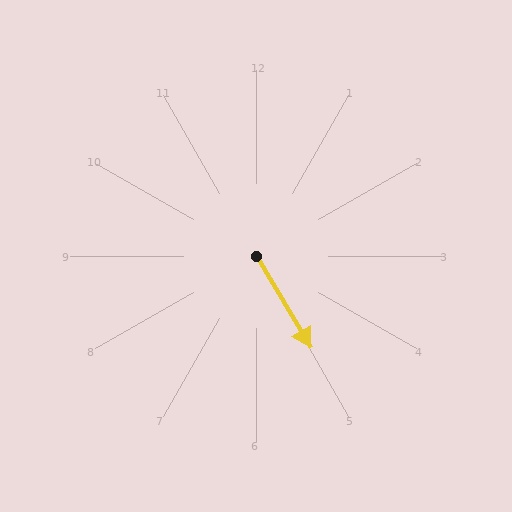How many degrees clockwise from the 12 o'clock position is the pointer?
Approximately 149 degrees.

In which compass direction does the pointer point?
Southeast.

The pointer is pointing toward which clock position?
Roughly 5 o'clock.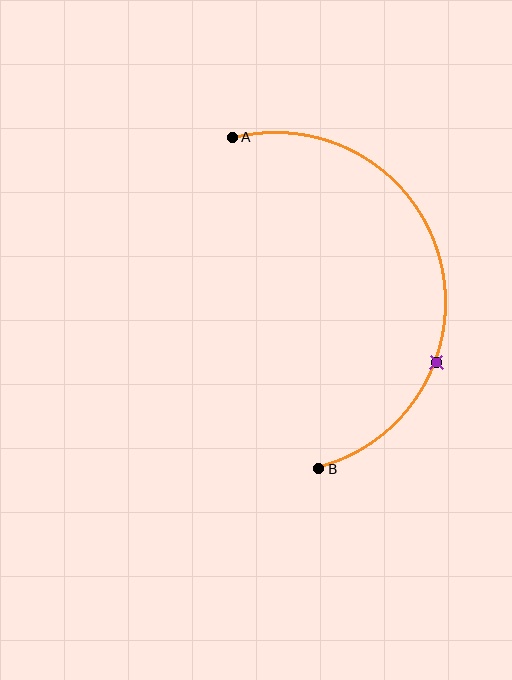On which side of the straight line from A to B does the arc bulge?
The arc bulges to the right of the straight line connecting A and B.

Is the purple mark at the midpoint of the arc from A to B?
No. The purple mark lies on the arc but is closer to endpoint B. The arc midpoint would be at the point on the curve equidistant along the arc from both A and B.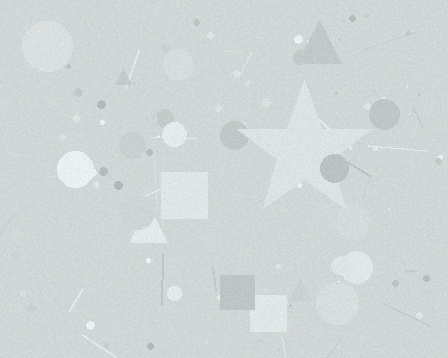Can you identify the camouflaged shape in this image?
The camouflaged shape is a star.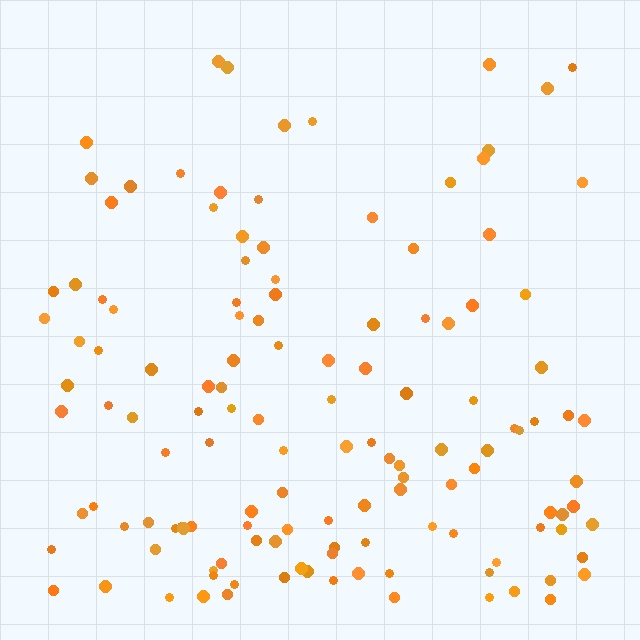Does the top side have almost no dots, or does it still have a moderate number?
Still a moderate number, just noticeably fewer than the bottom.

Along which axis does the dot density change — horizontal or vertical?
Vertical.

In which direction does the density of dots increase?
From top to bottom, with the bottom side densest.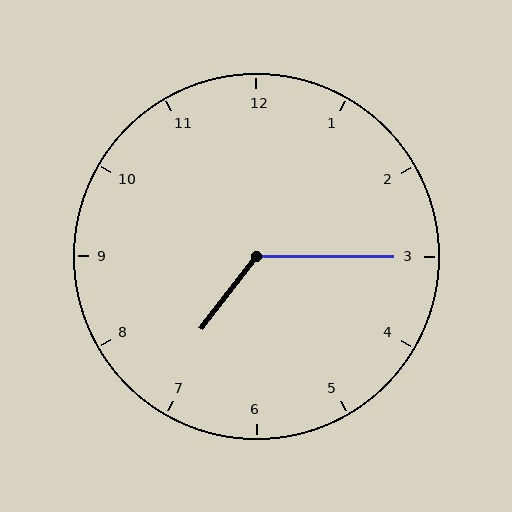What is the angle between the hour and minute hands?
Approximately 128 degrees.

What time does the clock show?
7:15.